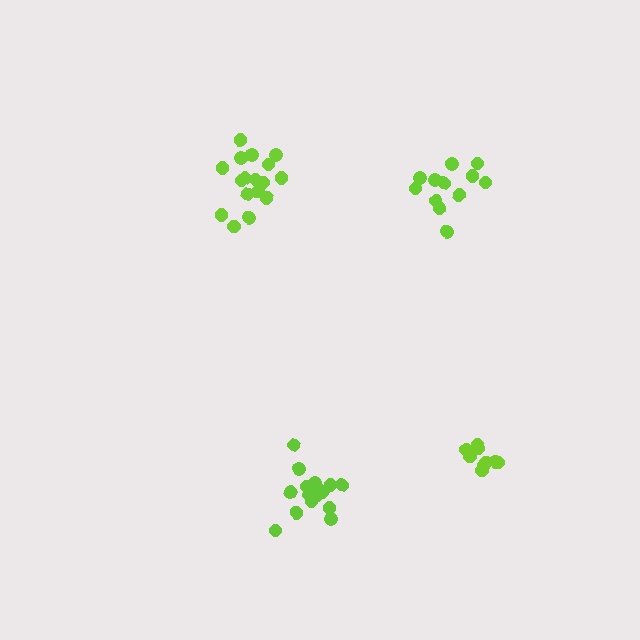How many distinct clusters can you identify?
There are 4 distinct clusters.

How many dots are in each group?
Group 1: 16 dots, Group 2: 12 dots, Group 3: 17 dots, Group 4: 11 dots (56 total).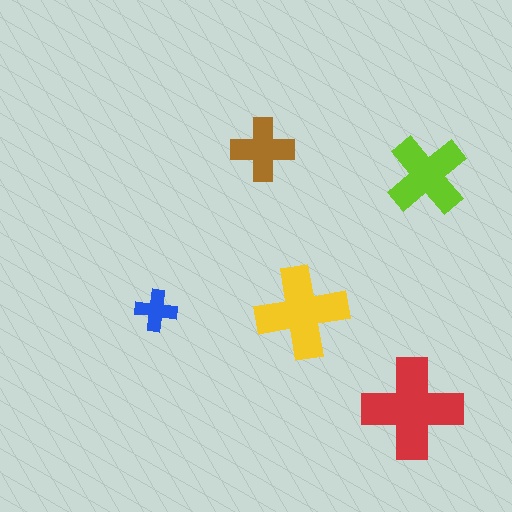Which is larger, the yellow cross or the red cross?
The red one.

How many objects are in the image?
There are 5 objects in the image.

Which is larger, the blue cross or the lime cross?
The lime one.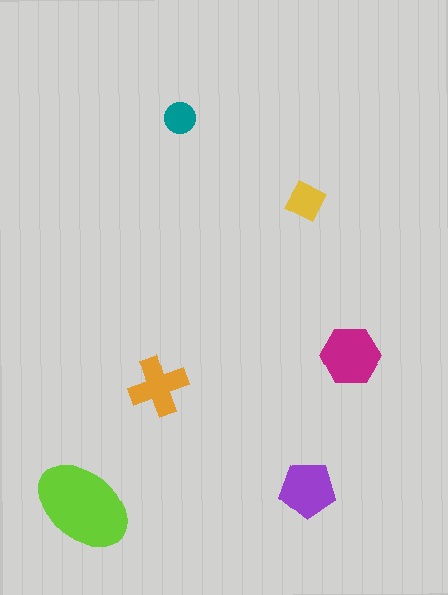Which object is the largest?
The lime ellipse.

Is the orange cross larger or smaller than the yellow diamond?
Larger.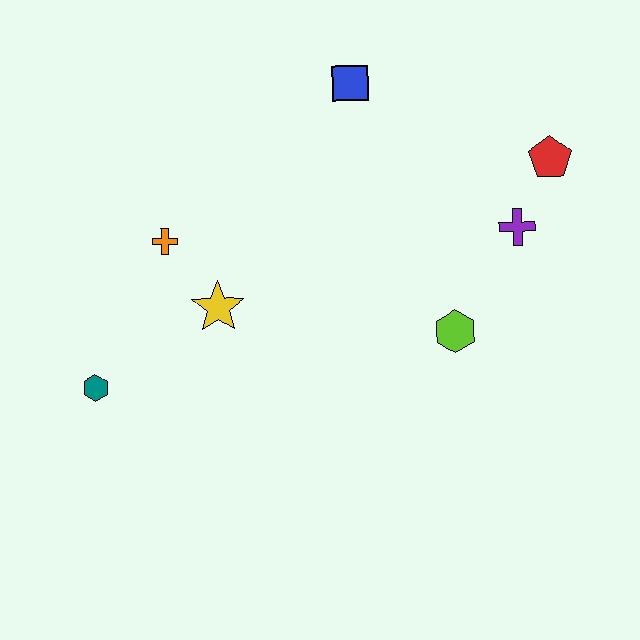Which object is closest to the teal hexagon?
The yellow star is closest to the teal hexagon.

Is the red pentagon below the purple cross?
No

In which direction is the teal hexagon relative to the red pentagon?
The teal hexagon is to the left of the red pentagon.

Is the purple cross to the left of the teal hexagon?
No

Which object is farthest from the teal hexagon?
The red pentagon is farthest from the teal hexagon.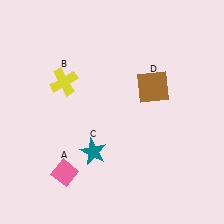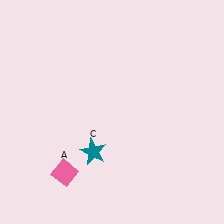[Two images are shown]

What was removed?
The yellow cross (B), the brown square (D) were removed in Image 2.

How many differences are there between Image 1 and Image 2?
There are 2 differences between the two images.